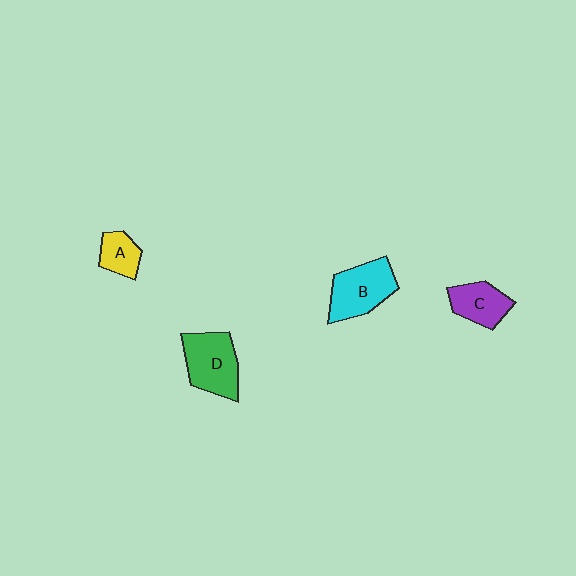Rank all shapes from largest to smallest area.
From largest to smallest: D (green), B (cyan), C (purple), A (yellow).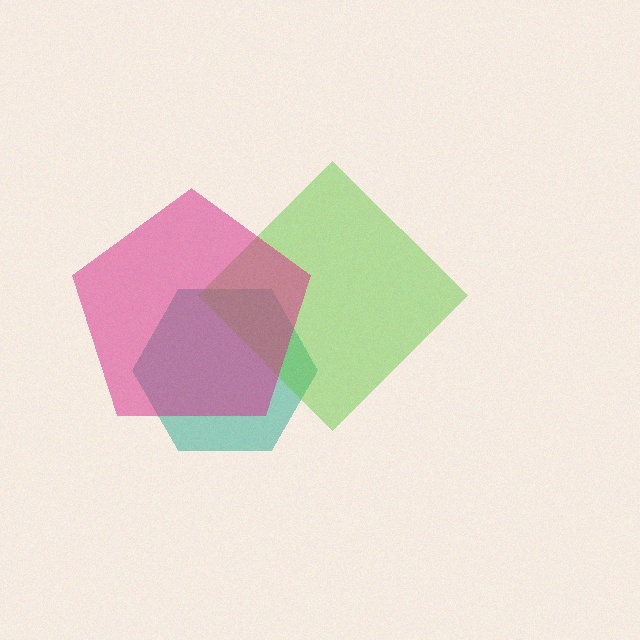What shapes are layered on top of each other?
The layered shapes are: a teal hexagon, a lime diamond, a magenta pentagon.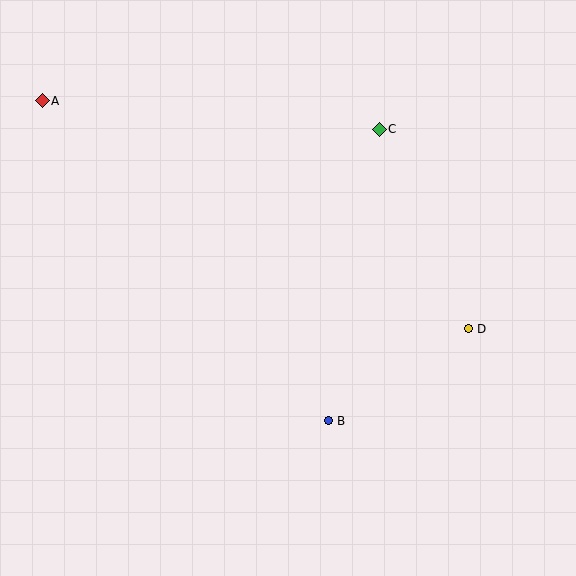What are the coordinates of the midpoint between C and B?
The midpoint between C and B is at (354, 275).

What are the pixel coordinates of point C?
Point C is at (379, 129).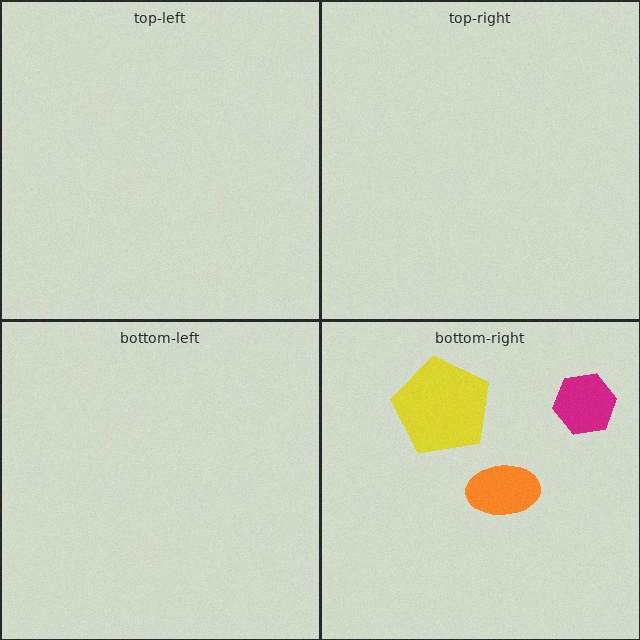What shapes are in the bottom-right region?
The yellow pentagon, the magenta hexagon, the orange ellipse.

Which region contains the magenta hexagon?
The bottom-right region.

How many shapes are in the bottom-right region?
3.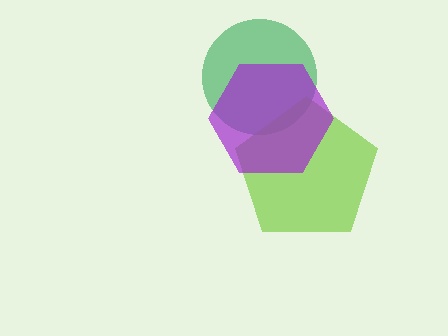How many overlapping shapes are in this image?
There are 3 overlapping shapes in the image.